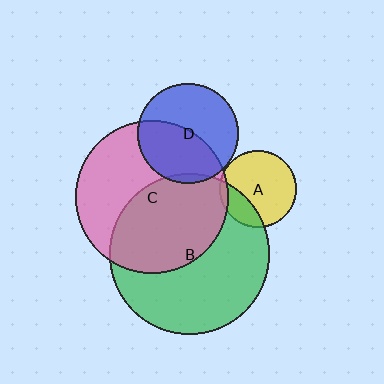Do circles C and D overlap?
Yes.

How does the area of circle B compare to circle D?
Approximately 2.5 times.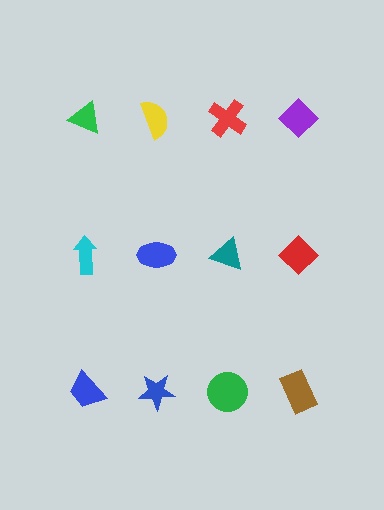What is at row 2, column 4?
A red diamond.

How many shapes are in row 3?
4 shapes.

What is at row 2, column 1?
A cyan arrow.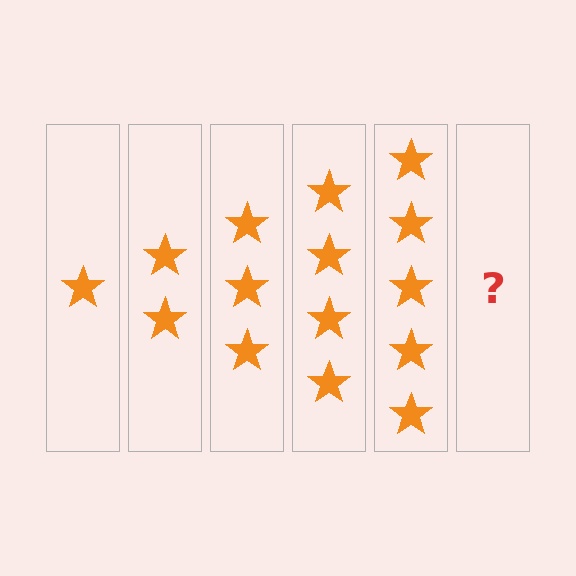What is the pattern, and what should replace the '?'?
The pattern is that each step adds one more star. The '?' should be 6 stars.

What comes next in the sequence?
The next element should be 6 stars.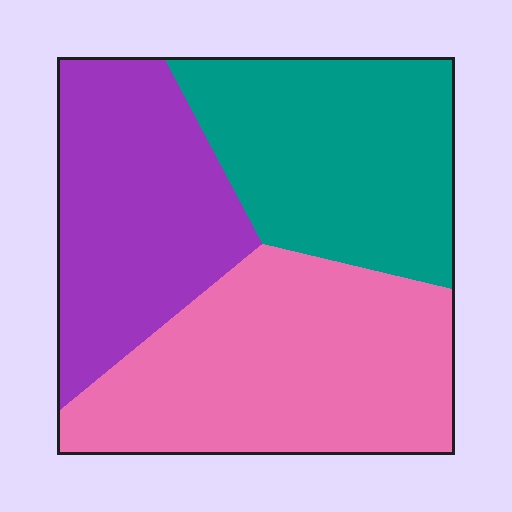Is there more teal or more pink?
Pink.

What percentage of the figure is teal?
Teal takes up about one third (1/3) of the figure.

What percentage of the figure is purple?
Purple covers around 30% of the figure.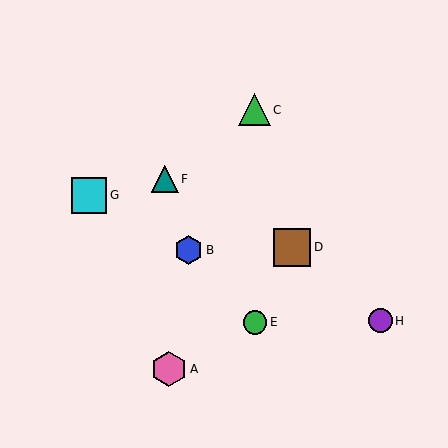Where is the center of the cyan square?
The center of the cyan square is at (89, 195).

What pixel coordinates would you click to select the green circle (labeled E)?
Click at (255, 322) to select the green circle E.